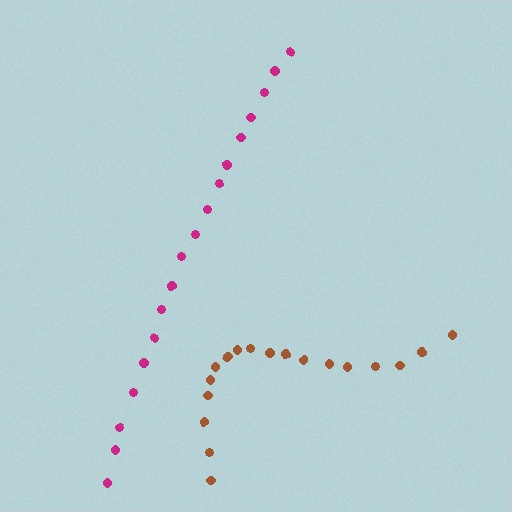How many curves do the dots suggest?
There are 2 distinct paths.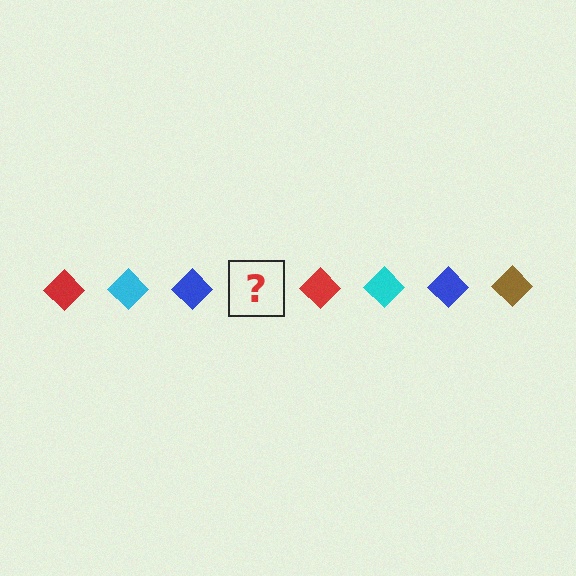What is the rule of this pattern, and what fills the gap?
The rule is that the pattern cycles through red, cyan, blue, brown diamonds. The gap should be filled with a brown diamond.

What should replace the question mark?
The question mark should be replaced with a brown diamond.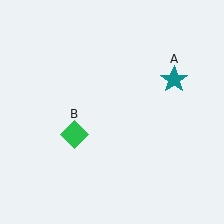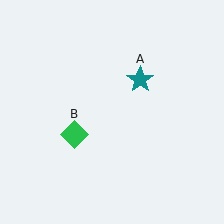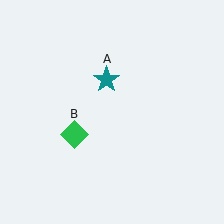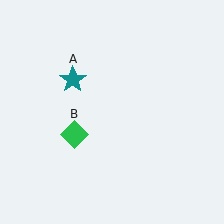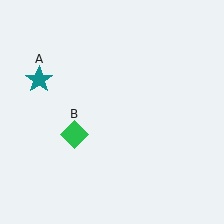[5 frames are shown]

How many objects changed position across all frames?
1 object changed position: teal star (object A).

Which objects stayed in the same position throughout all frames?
Green diamond (object B) remained stationary.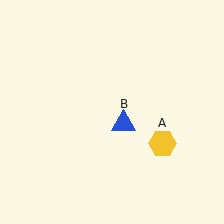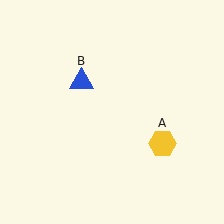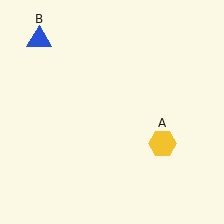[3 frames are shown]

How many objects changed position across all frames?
1 object changed position: blue triangle (object B).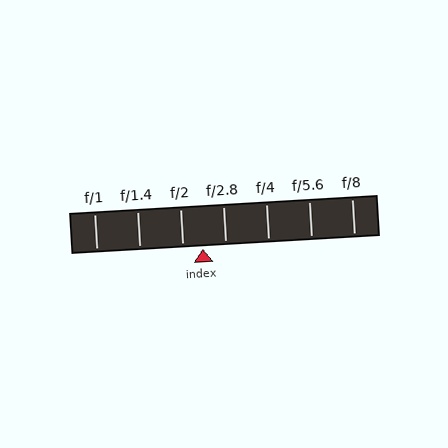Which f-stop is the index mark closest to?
The index mark is closest to f/2.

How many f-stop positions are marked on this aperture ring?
There are 7 f-stop positions marked.